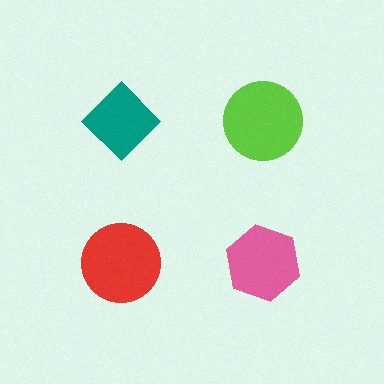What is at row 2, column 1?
A red circle.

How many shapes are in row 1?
2 shapes.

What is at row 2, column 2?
A pink hexagon.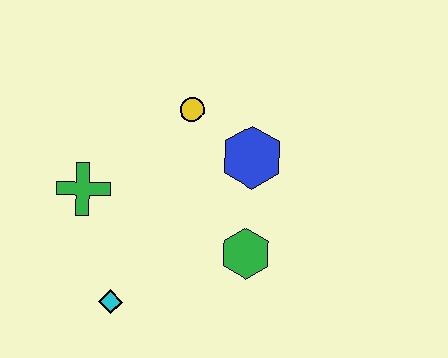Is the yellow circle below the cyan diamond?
No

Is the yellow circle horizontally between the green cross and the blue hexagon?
Yes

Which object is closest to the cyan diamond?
The green cross is closest to the cyan diamond.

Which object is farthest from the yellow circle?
The cyan diamond is farthest from the yellow circle.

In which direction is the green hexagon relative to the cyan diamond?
The green hexagon is to the right of the cyan diamond.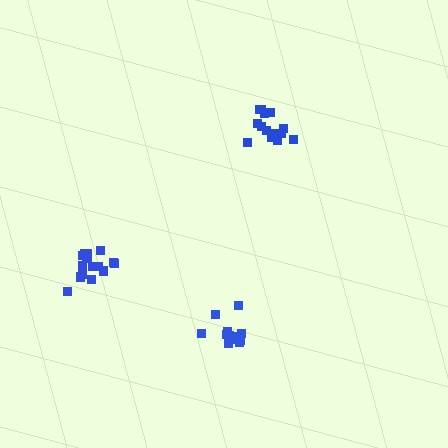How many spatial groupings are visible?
There are 3 spatial groupings.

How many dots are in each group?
Group 1: 16 dots, Group 2: 15 dots, Group 3: 13 dots (44 total).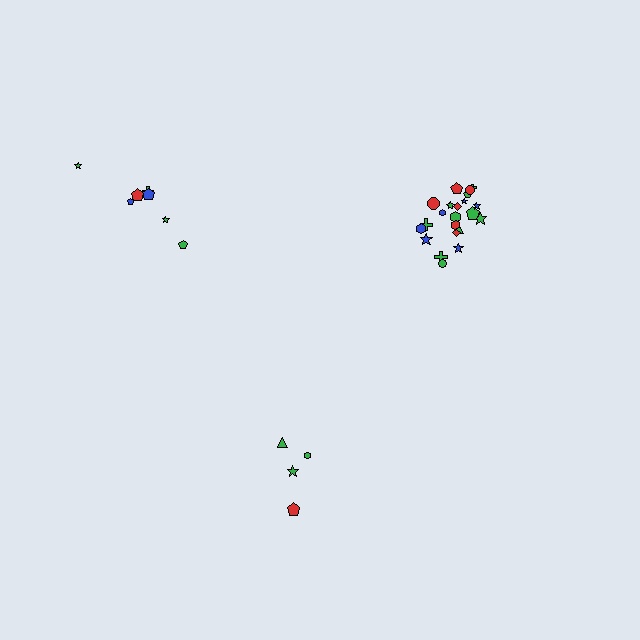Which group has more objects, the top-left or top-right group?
The top-right group.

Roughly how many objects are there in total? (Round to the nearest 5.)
Roughly 35 objects in total.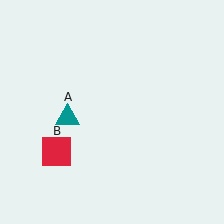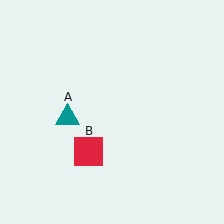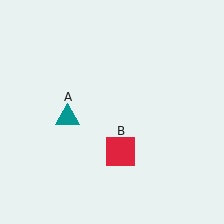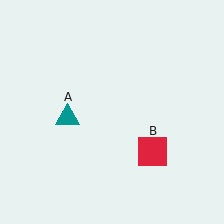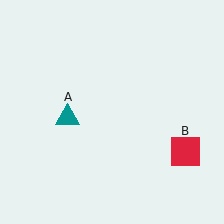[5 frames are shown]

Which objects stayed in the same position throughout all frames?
Teal triangle (object A) remained stationary.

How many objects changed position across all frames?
1 object changed position: red square (object B).